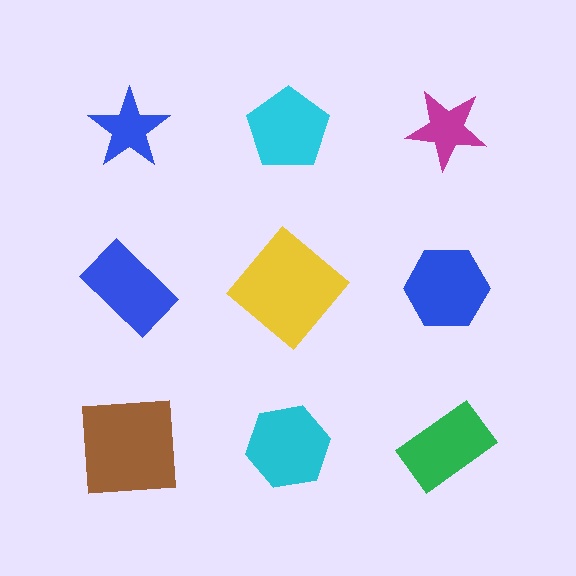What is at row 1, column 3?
A magenta star.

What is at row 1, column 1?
A blue star.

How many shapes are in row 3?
3 shapes.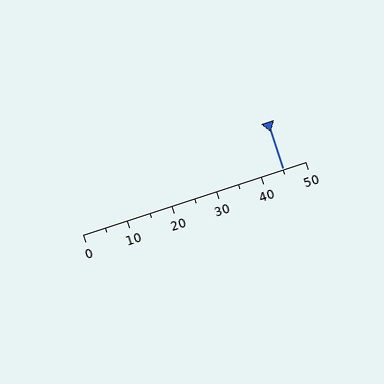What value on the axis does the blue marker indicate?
The marker indicates approximately 45.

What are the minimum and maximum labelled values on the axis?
The axis runs from 0 to 50.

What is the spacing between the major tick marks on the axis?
The major ticks are spaced 10 apart.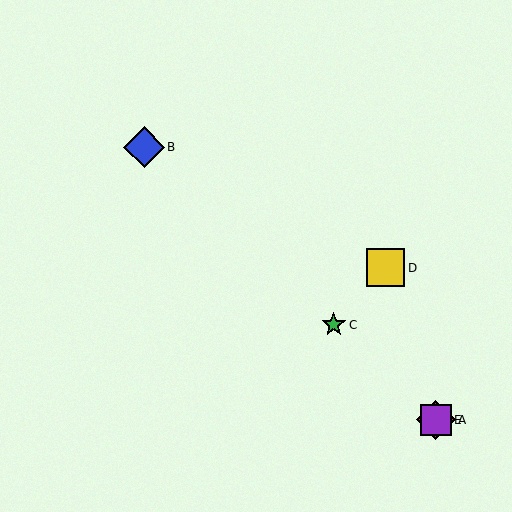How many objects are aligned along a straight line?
4 objects (A, B, C, E) are aligned along a straight line.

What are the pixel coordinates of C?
Object C is at (334, 325).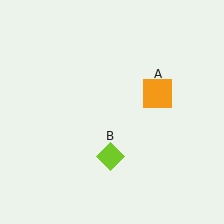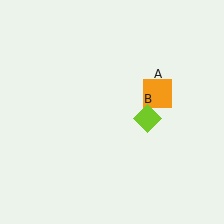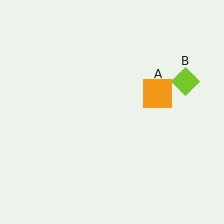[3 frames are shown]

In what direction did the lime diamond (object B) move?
The lime diamond (object B) moved up and to the right.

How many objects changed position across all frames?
1 object changed position: lime diamond (object B).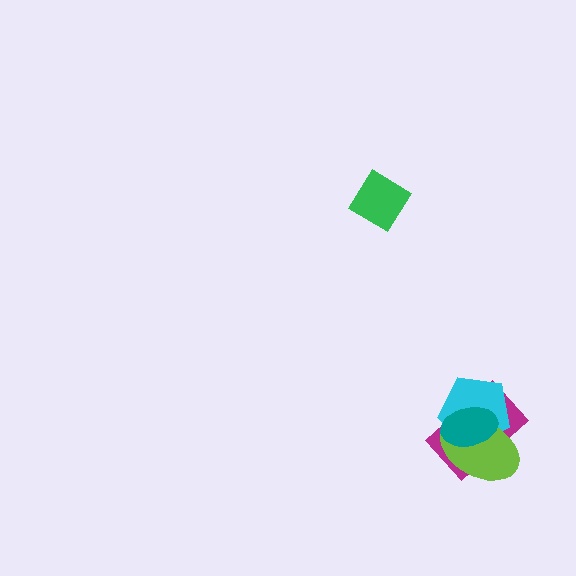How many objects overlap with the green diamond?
0 objects overlap with the green diamond.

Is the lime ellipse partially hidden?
Yes, it is partially covered by another shape.